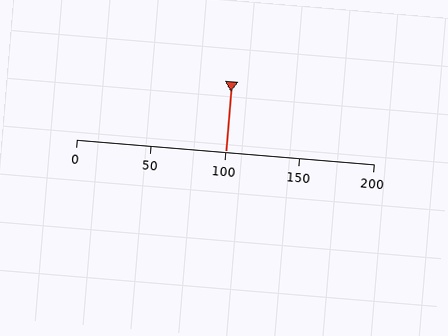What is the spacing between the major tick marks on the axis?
The major ticks are spaced 50 apart.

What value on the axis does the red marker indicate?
The marker indicates approximately 100.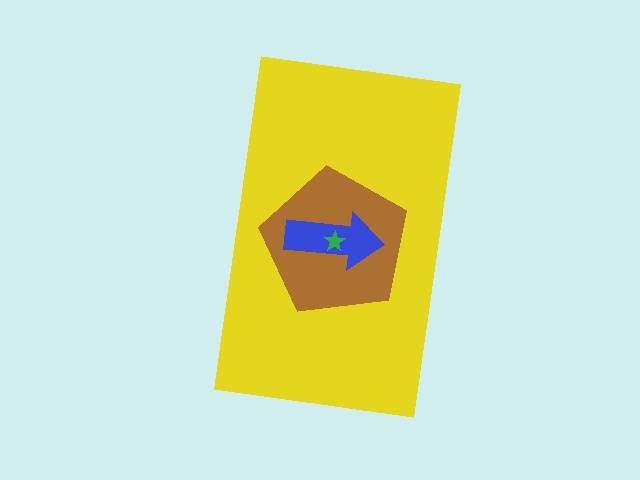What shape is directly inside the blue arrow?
The green star.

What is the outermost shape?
The yellow rectangle.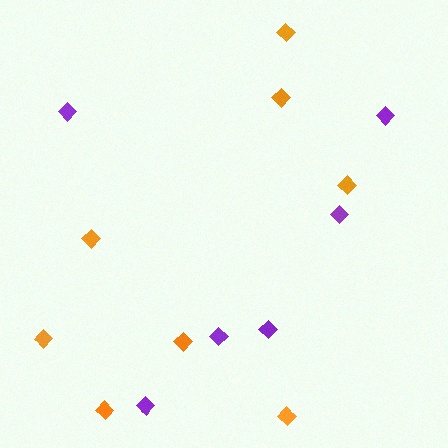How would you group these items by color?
There are 2 groups: one group of orange diamonds (8) and one group of purple diamonds (6).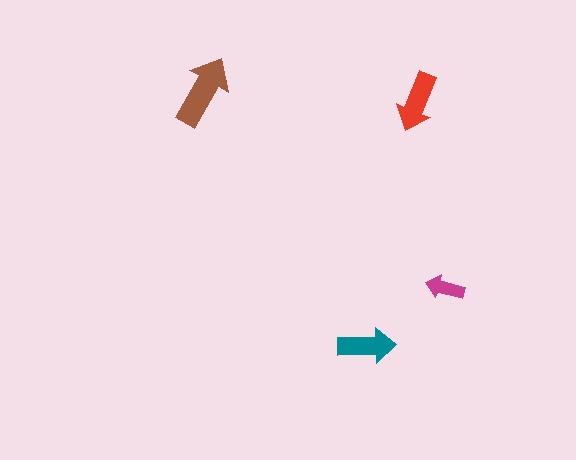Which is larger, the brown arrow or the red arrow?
The brown one.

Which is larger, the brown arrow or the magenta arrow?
The brown one.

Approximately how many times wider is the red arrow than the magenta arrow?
About 1.5 times wider.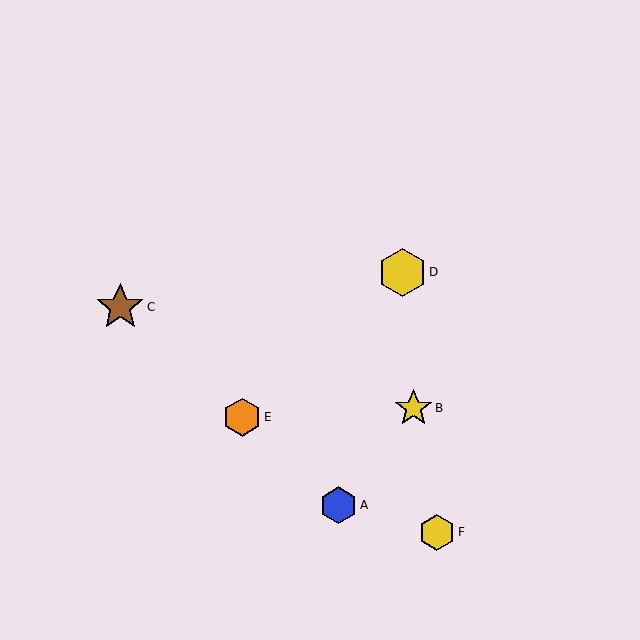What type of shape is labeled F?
Shape F is a yellow hexagon.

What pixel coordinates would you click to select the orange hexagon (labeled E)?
Click at (242, 417) to select the orange hexagon E.